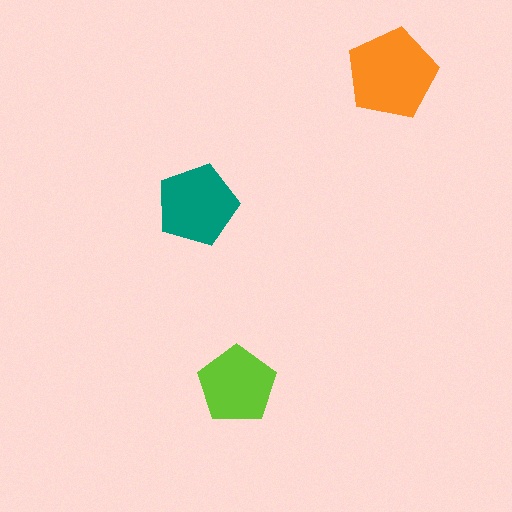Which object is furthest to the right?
The orange pentagon is rightmost.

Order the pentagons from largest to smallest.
the orange one, the teal one, the lime one.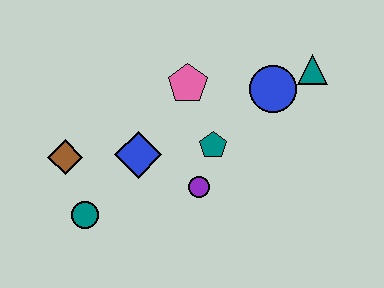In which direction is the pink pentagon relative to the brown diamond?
The pink pentagon is to the right of the brown diamond.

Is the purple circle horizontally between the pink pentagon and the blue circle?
Yes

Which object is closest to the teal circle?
The brown diamond is closest to the teal circle.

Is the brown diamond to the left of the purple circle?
Yes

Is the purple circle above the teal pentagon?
No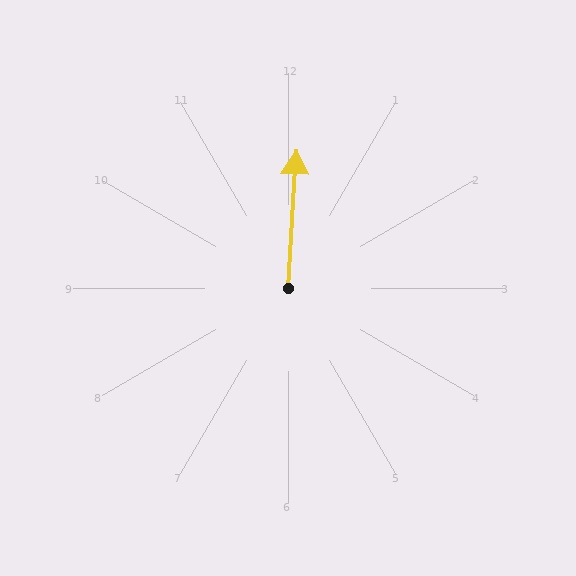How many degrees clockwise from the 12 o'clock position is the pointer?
Approximately 3 degrees.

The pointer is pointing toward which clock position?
Roughly 12 o'clock.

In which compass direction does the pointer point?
North.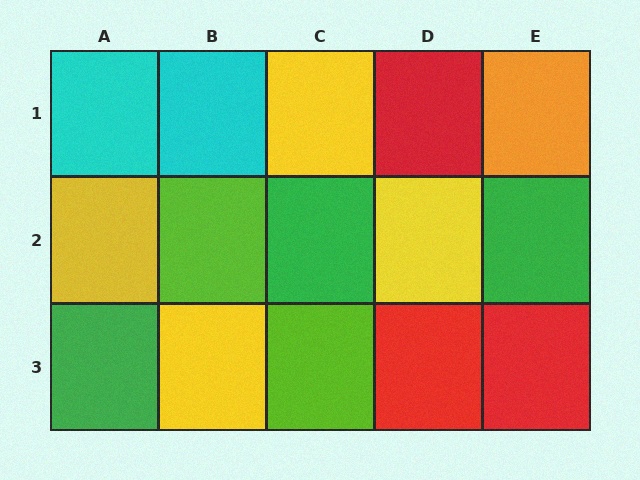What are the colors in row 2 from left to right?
Yellow, lime, green, yellow, green.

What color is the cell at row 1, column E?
Orange.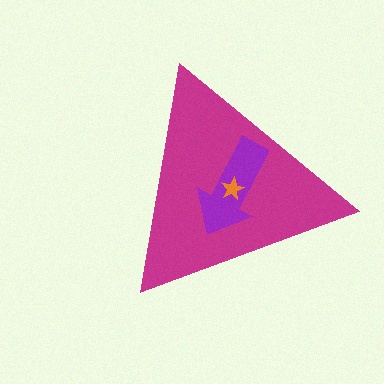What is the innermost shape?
The orange star.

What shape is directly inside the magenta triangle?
The purple arrow.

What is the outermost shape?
The magenta triangle.